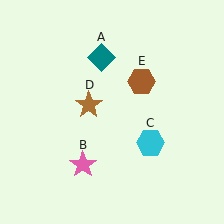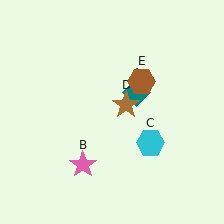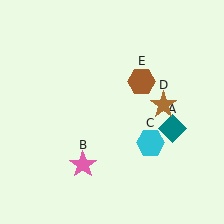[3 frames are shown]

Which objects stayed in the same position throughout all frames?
Pink star (object B) and cyan hexagon (object C) and brown hexagon (object E) remained stationary.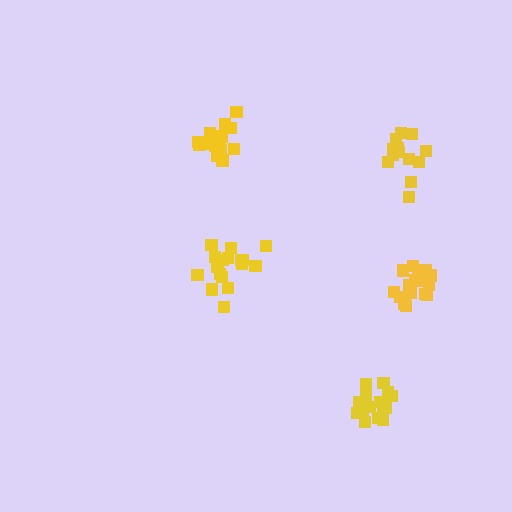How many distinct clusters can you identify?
There are 5 distinct clusters.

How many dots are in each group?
Group 1: 17 dots, Group 2: 16 dots, Group 3: 18 dots, Group 4: 17 dots, Group 5: 13 dots (81 total).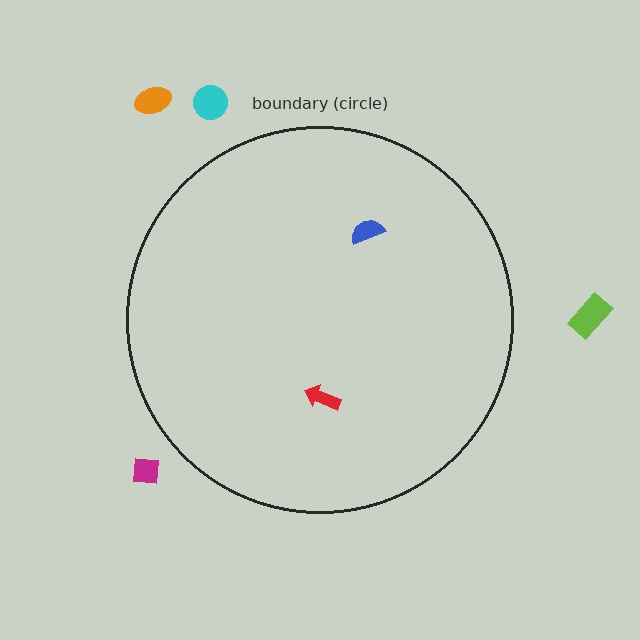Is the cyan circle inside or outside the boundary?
Outside.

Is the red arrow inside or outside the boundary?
Inside.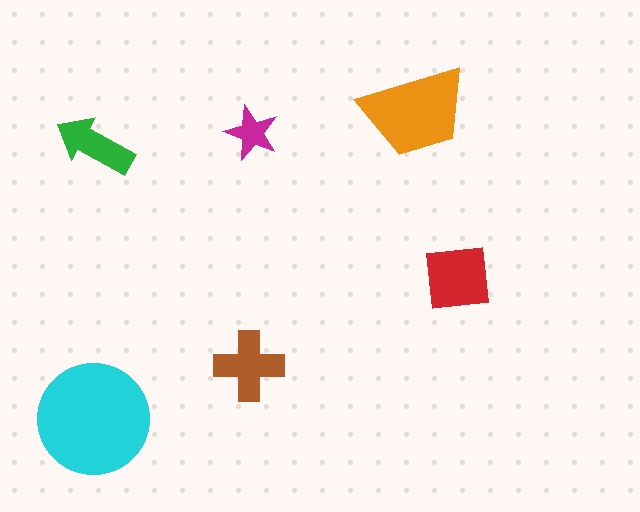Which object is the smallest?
The magenta star.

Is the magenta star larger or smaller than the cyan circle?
Smaller.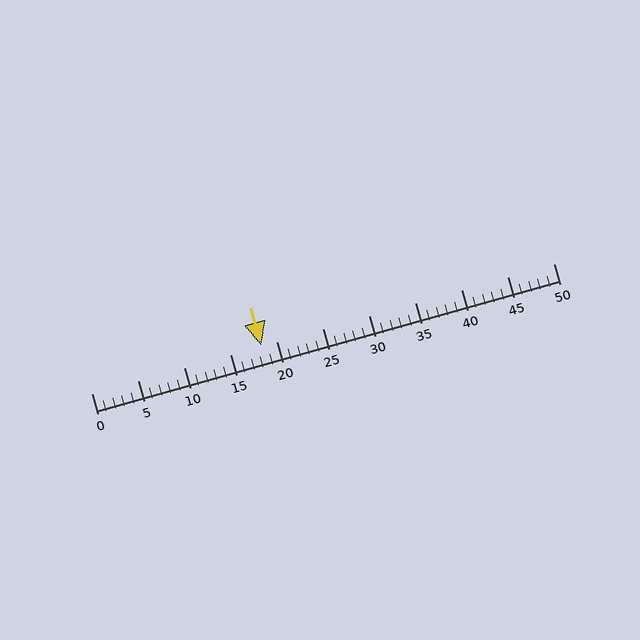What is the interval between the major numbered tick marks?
The major tick marks are spaced 5 units apart.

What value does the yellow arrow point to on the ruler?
The yellow arrow points to approximately 18.